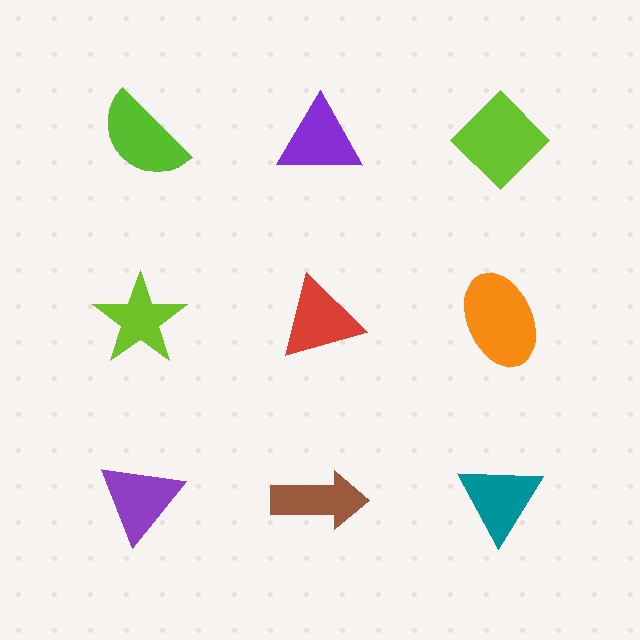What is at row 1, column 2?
A purple triangle.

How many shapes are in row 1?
3 shapes.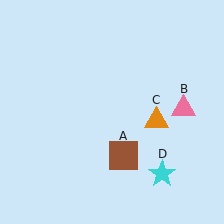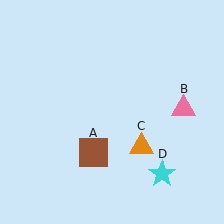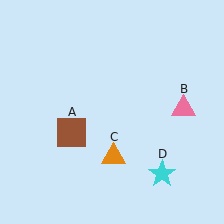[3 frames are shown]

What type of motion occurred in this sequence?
The brown square (object A), orange triangle (object C) rotated clockwise around the center of the scene.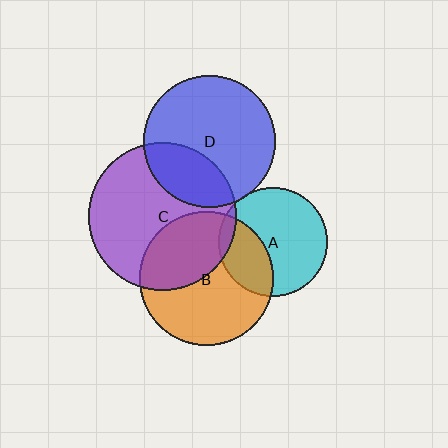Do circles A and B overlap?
Yes.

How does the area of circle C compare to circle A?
Approximately 1.8 times.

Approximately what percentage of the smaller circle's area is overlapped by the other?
Approximately 30%.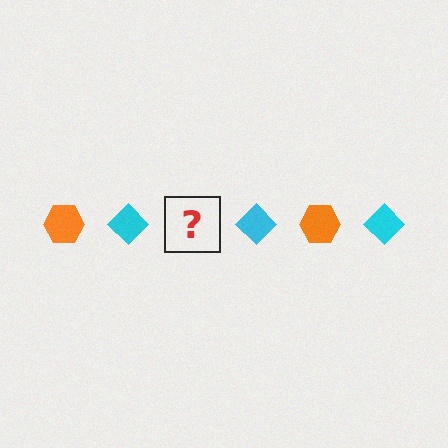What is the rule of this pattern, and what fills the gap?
The rule is that the pattern alternates between orange hexagon and cyan diamond. The gap should be filled with an orange hexagon.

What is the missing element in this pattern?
The missing element is an orange hexagon.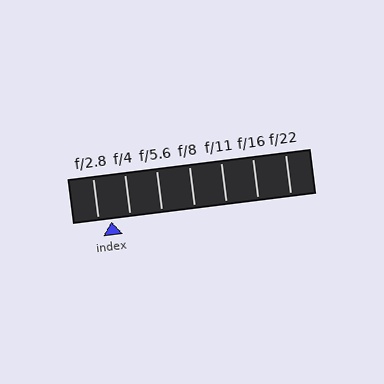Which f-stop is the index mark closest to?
The index mark is closest to f/2.8.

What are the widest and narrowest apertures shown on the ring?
The widest aperture shown is f/2.8 and the narrowest is f/22.